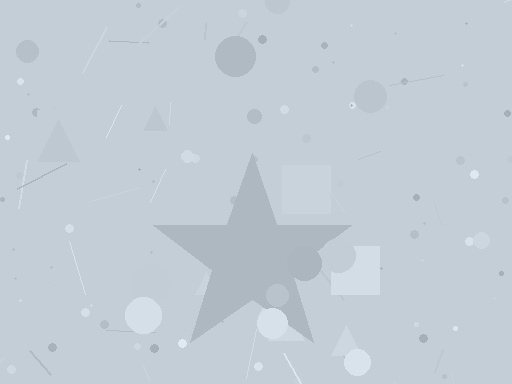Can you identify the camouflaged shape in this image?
The camouflaged shape is a star.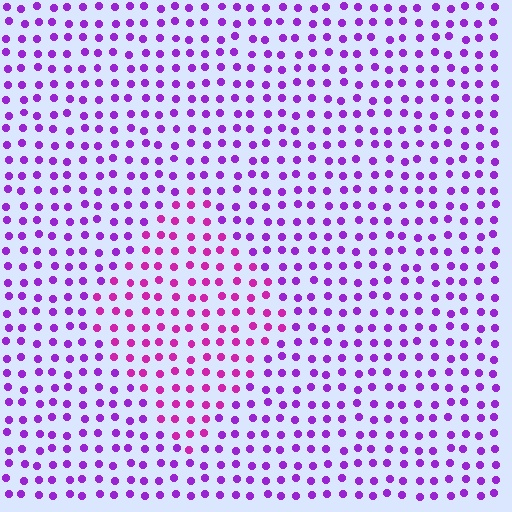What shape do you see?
I see a diamond.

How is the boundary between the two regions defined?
The boundary is defined purely by a slight shift in hue (about 31 degrees). Spacing, size, and orientation are identical on both sides.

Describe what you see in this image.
The image is filled with small purple elements in a uniform arrangement. A diamond-shaped region is visible where the elements are tinted to a slightly different hue, forming a subtle color boundary.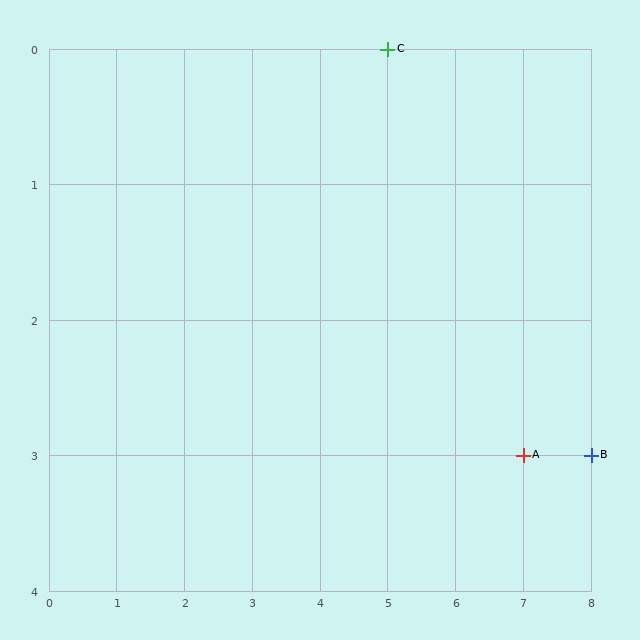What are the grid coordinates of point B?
Point B is at grid coordinates (8, 3).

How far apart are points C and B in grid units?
Points C and B are 3 columns and 3 rows apart (about 4.2 grid units diagonally).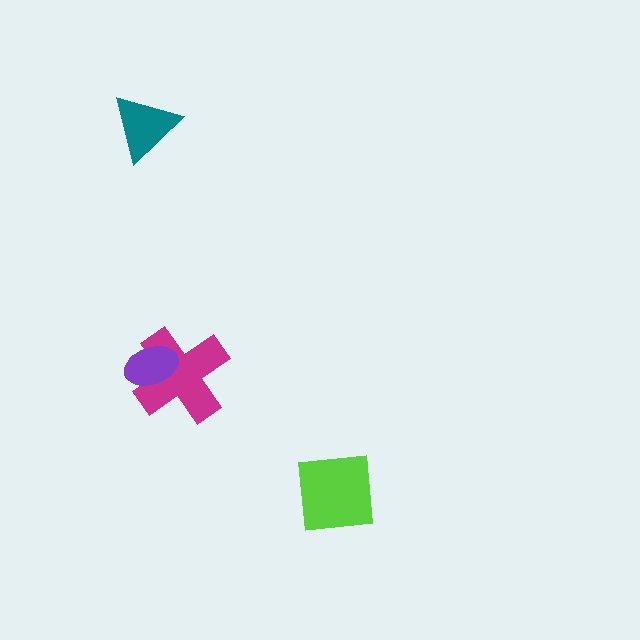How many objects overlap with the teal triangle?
0 objects overlap with the teal triangle.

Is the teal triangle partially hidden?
No, no other shape covers it.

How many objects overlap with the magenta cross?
1 object overlaps with the magenta cross.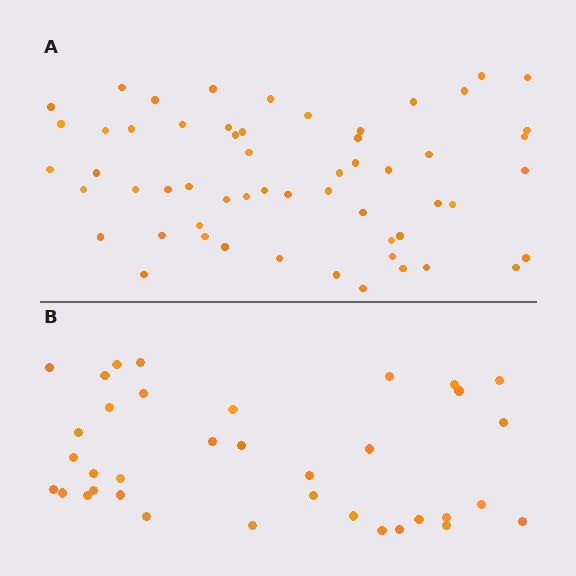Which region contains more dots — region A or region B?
Region A (the top region) has more dots.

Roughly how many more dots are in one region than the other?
Region A has approximately 20 more dots than region B.